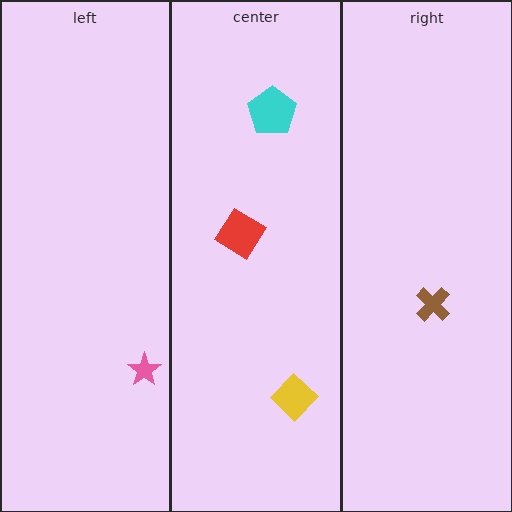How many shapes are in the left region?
1.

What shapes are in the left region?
The pink star.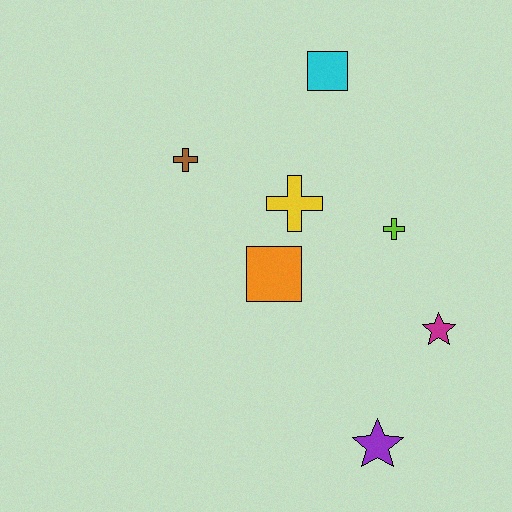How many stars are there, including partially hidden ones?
There are 2 stars.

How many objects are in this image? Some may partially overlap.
There are 7 objects.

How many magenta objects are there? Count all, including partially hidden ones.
There is 1 magenta object.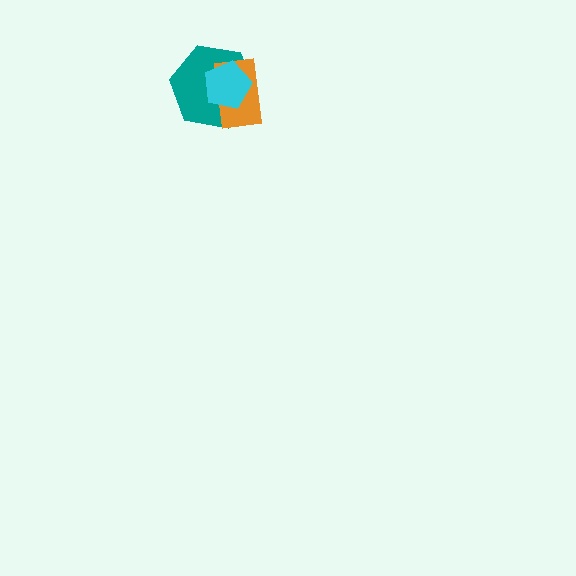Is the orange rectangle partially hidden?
Yes, it is partially covered by another shape.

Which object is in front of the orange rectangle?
The cyan pentagon is in front of the orange rectangle.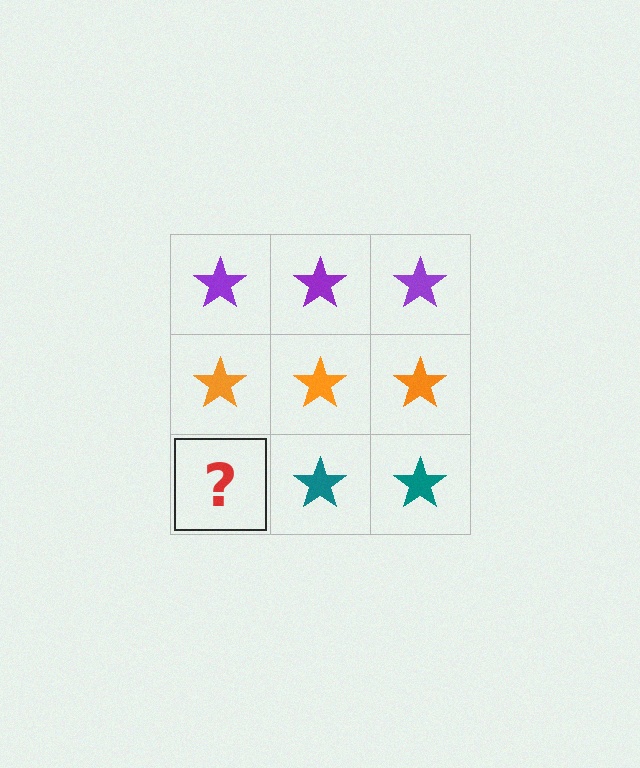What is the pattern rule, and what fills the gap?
The rule is that each row has a consistent color. The gap should be filled with a teal star.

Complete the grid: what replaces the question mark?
The question mark should be replaced with a teal star.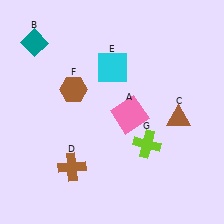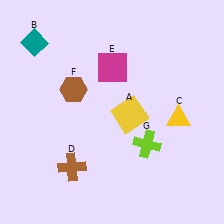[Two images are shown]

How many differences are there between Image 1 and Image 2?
There are 3 differences between the two images.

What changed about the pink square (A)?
In Image 1, A is pink. In Image 2, it changed to yellow.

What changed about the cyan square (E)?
In Image 1, E is cyan. In Image 2, it changed to magenta.